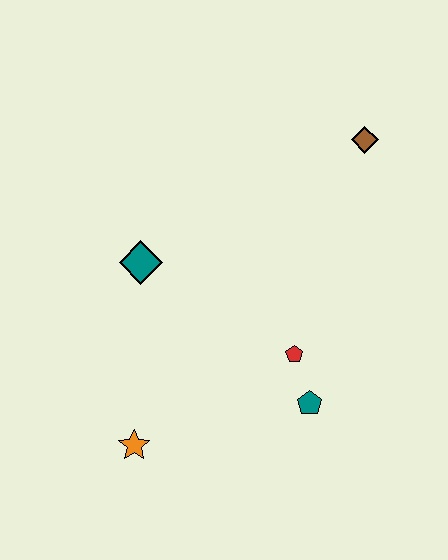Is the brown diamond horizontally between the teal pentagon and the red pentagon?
No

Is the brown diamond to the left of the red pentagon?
No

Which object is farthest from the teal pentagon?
The brown diamond is farthest from the teal pentagon.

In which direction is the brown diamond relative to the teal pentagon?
The brown diamond is above the teal pentagon.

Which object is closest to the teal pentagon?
The red pentagon is closest to the teal pentagon.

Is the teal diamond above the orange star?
Yes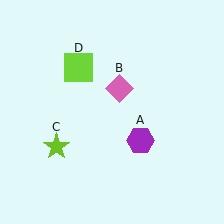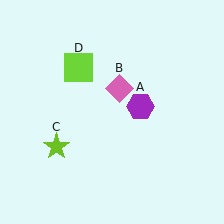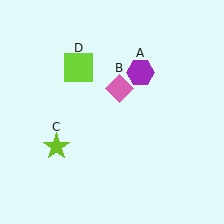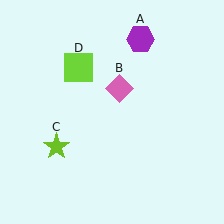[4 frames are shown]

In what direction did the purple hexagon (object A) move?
The purple hexagon (object A) moved up.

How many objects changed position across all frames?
1 object changed position: purple hexagon (object A).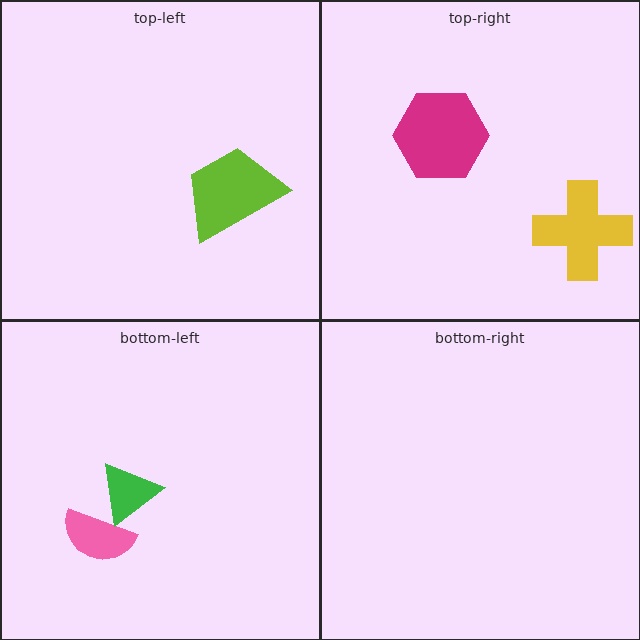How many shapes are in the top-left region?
1.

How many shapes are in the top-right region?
2.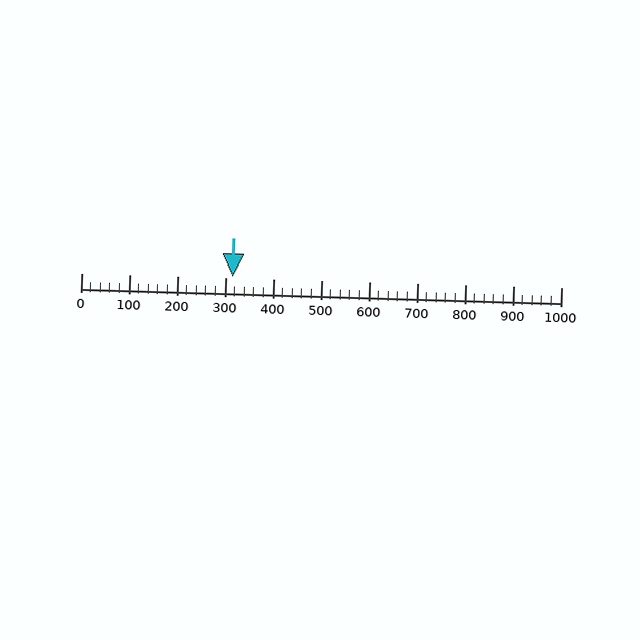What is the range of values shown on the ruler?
The ruler shows values from 0 to 1000.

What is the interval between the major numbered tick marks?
The major tick marks are spaced 100 units apart.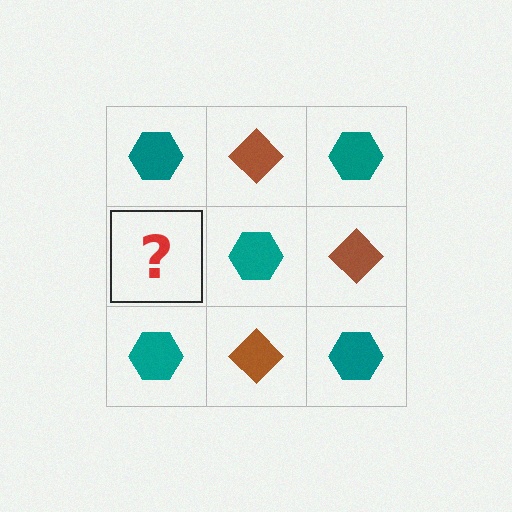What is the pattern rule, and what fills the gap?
The rule is that it alternates teal hexagon and brown diamond in a checkerboard pattern. The gap should be filled with a brown diamond.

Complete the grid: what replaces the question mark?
The question mark should be replaced with a brown diamond.